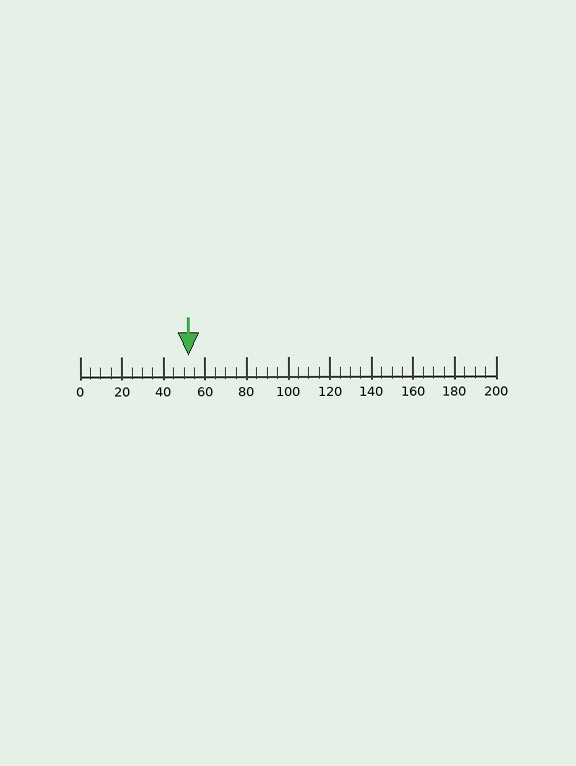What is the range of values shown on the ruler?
The ruler shows values from 0 to 200.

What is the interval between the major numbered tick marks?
The major tick marks are spaced 20 units apart.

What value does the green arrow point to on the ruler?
The green arrow points to approximately 52.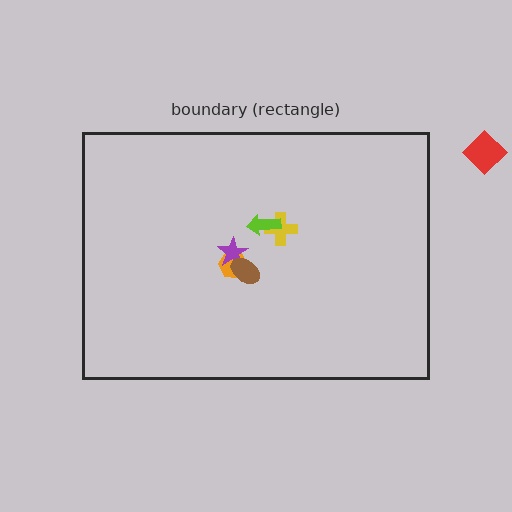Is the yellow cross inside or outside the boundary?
Inside.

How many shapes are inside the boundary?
5 inside, 1 outside.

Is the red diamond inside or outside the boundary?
Outside.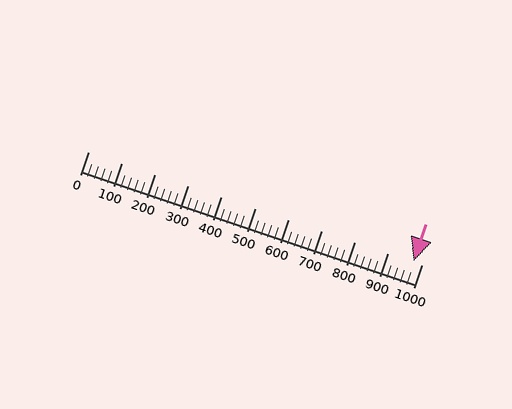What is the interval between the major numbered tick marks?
The major tick marks are spaced 100 units apart.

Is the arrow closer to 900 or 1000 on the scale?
The arrow is closer to 1000.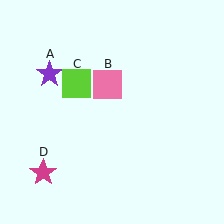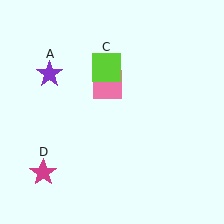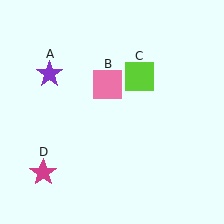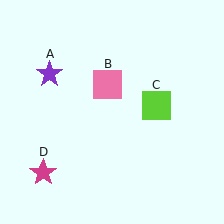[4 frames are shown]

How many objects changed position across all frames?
1 object changed position: lime square (object C).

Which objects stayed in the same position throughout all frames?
Purple star (object A) and pink square (object B) and magenta star (object D) remained stationary.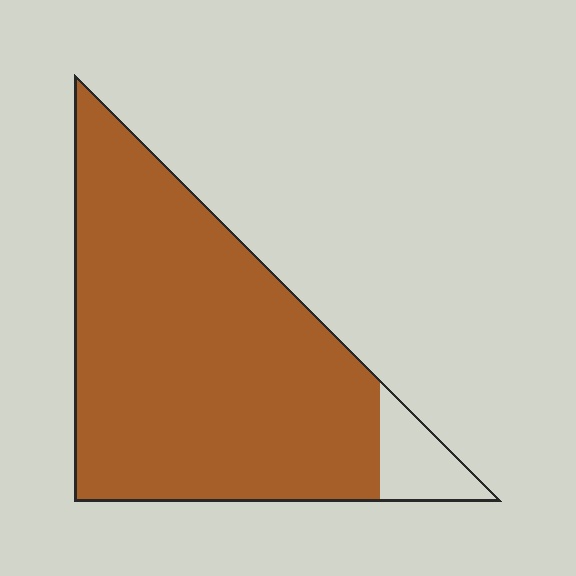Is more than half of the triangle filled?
Yes.